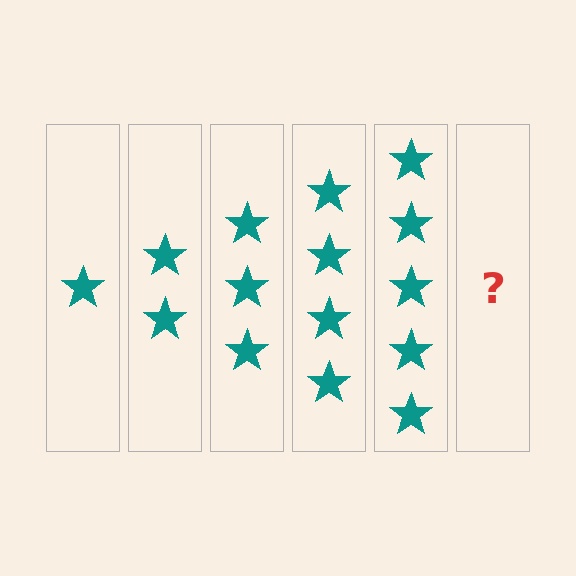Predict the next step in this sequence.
The next step is 6 stars.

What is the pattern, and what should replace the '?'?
The pattern is that each step adds one more star. The '?' should be 6 stars.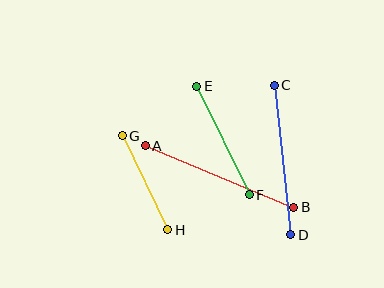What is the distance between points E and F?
The distance is approximately 121 pixels.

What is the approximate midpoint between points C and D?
The midpoint is at approximately (283, 160) pixels.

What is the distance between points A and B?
The distance is approximately 161 pixels.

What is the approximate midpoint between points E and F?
The midpoint is at approximately (223, 140) pixels.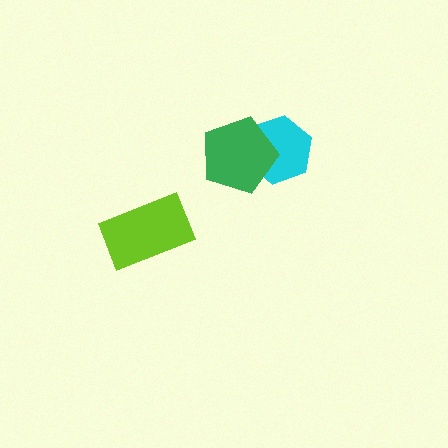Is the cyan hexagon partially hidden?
Yes, it is partially covered by another shape.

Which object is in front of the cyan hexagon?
The green pentagon is in front of the cyan hexagon.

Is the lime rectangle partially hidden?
No, no other shape covers it.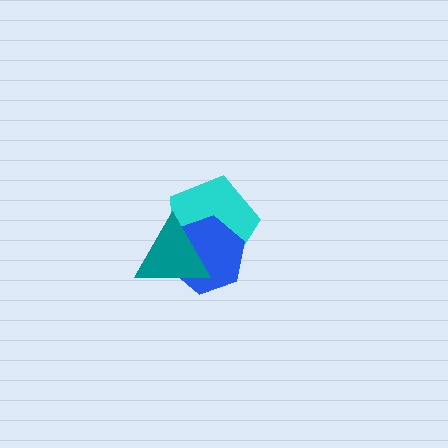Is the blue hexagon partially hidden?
Yes, it is partially covered by another shape.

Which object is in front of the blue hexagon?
The teal triangle is in front of the blue hexagon.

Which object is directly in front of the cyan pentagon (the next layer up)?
The blue hexagon is directly in front of the cyan pentagon.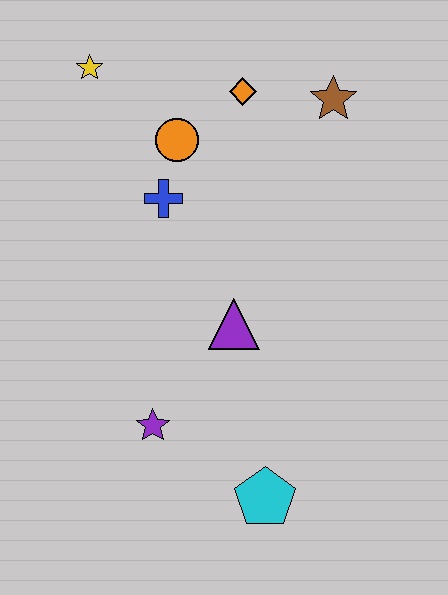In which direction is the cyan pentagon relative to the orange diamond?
The cyan pentagon is below the orange diamond.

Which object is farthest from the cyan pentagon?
The yellow star is farthest from the cyan pentagon.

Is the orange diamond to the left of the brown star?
Yes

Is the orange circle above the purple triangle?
Yes